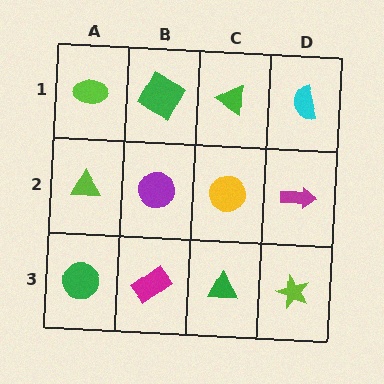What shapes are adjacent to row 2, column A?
A lime ellipse (row 1, column A), a green circle (row 3, column A), a purple circle (row 2, column B).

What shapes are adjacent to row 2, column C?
A green triangle (row 1, column C), a green triangle (row 3, column C), a purple circle (row 2, column B), a magenta arrow (row 2, column D).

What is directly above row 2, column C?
A green triangle.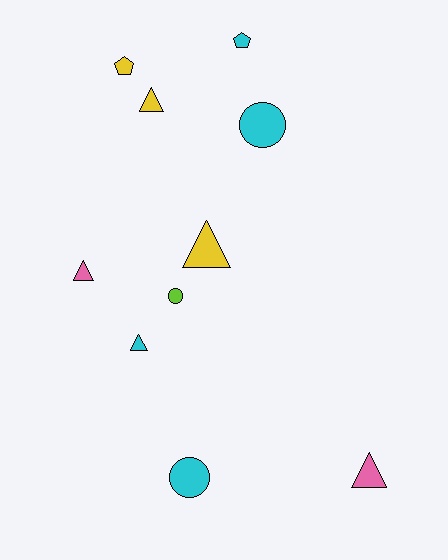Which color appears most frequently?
Cyan, with 4 objects.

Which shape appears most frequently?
Triangle, with 5 objects.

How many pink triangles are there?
There are 2 pink triangles.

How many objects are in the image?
There are 10 objects.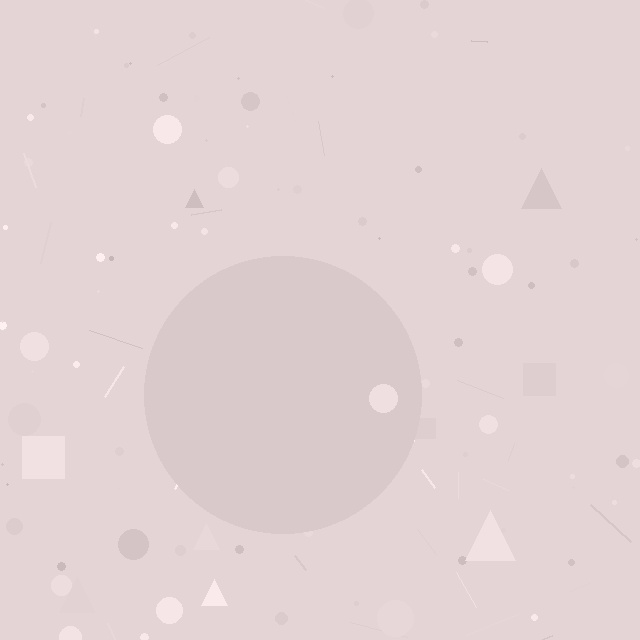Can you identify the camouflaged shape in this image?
The camouflaged shape is a circle.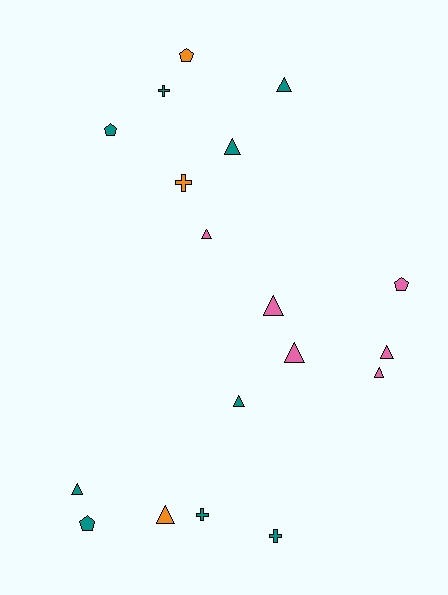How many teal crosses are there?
There are 3 teal crosses.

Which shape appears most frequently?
Triangle, with 10 objects.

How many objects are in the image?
There are 18 objects.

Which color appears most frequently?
Teal, with 9 objects.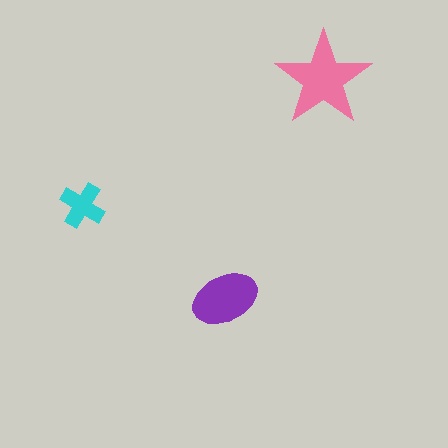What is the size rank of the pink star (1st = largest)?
1st.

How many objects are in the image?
There are 3 objects in the image.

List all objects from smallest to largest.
The cyan cross, the purple ellipse, the pink star.